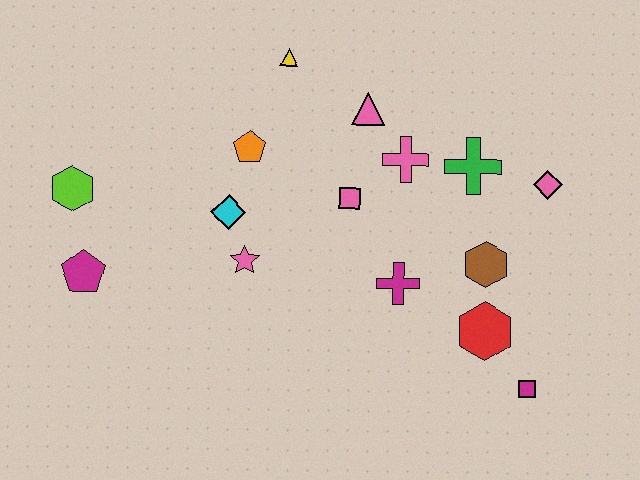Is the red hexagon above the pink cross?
No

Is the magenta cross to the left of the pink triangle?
No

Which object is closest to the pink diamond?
The green cross is closest to the pink diamond.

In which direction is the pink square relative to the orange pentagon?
The pink square is to the right of the orange pentagon.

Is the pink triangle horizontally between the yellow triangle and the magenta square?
Yes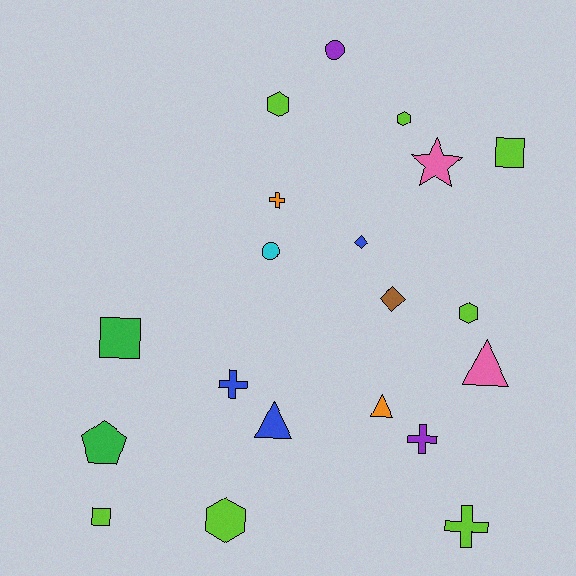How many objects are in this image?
There are 20 objects.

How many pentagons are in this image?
There is 1 pentagon.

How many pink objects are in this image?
There are 2 pink objects.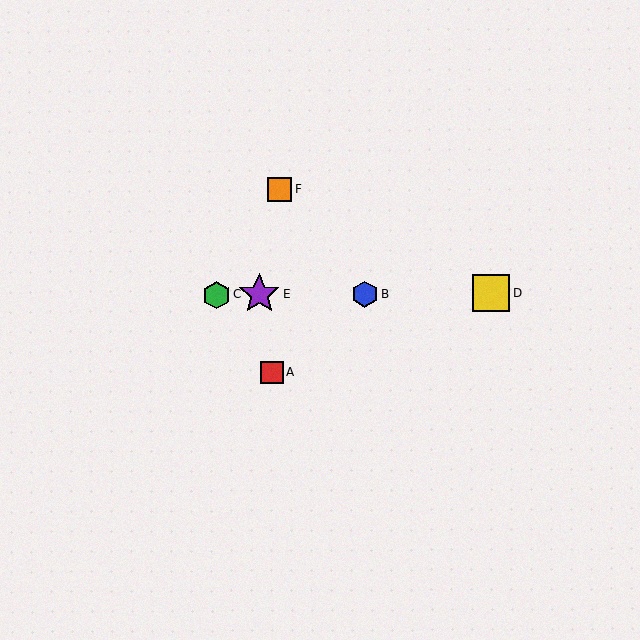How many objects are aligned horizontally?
4 objects (B, C, D, E) are aligned horizontally.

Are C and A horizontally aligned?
No, C is at y≈295 and A is at y≈373.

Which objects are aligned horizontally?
Objects B, C, D, E are aligned horizontally.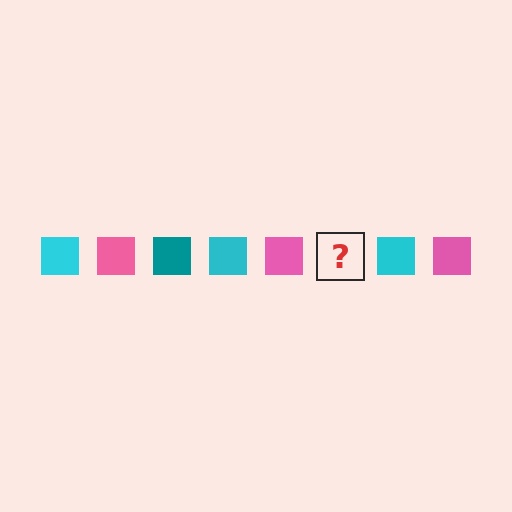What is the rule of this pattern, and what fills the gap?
The rule is that the pattern cycles through cyan, pink, teal squares. The gap should be filled with a teal square.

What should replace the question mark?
The question mark should be replaced with a teal square.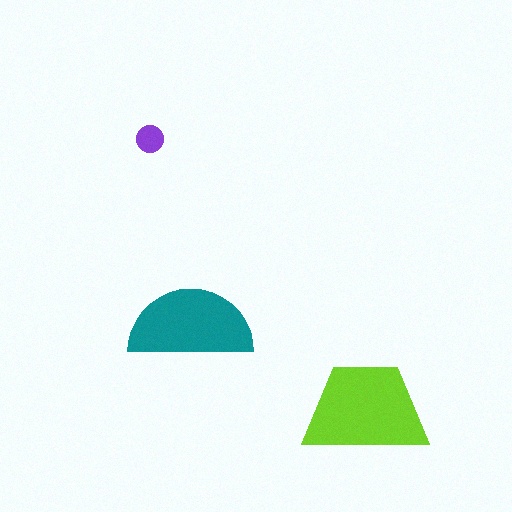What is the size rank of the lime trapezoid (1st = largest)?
1st.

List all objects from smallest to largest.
The purple circle, the teal semicircle, the lime trapezoid.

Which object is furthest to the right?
The lime trapezoid is rightmost.